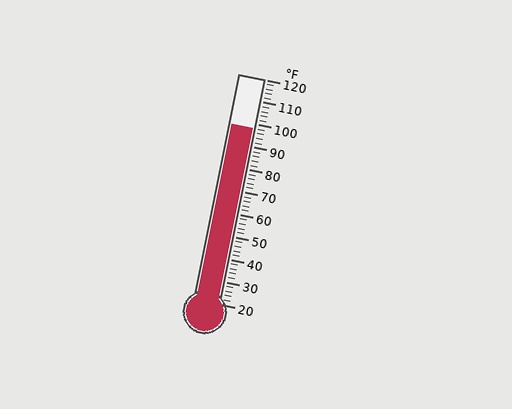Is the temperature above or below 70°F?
The temperature is above 70°F.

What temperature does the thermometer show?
The thermometer shows approximately 98°F.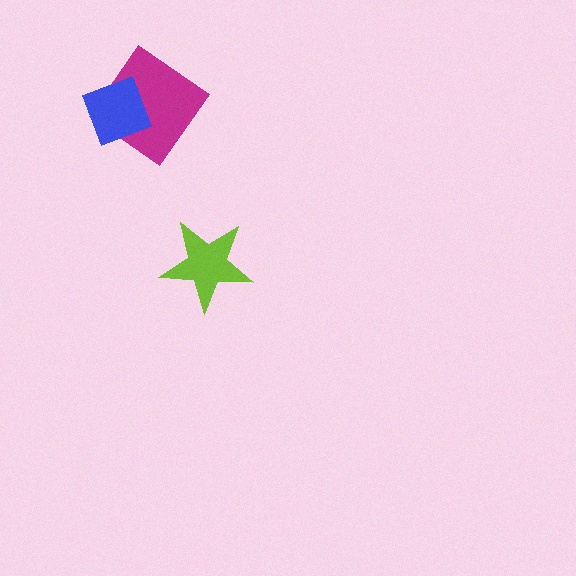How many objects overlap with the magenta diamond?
1 object overlaps with the magenta diamond.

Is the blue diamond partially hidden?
No, no other shape covers it.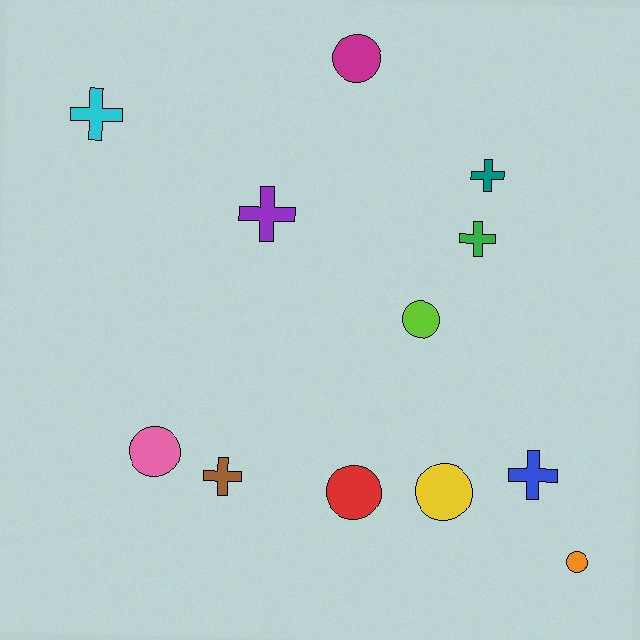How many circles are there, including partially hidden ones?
There are 6 circles.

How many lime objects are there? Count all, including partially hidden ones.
There is 1 lime object.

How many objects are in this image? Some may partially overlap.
There are 12 objects.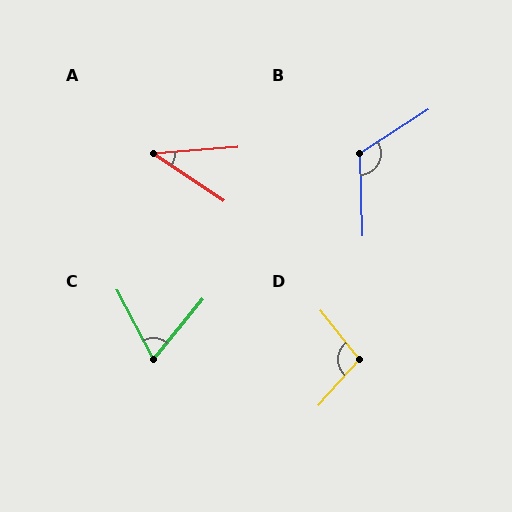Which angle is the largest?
B, at approximately 121 degrees.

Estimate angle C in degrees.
Approximately 67 degrees.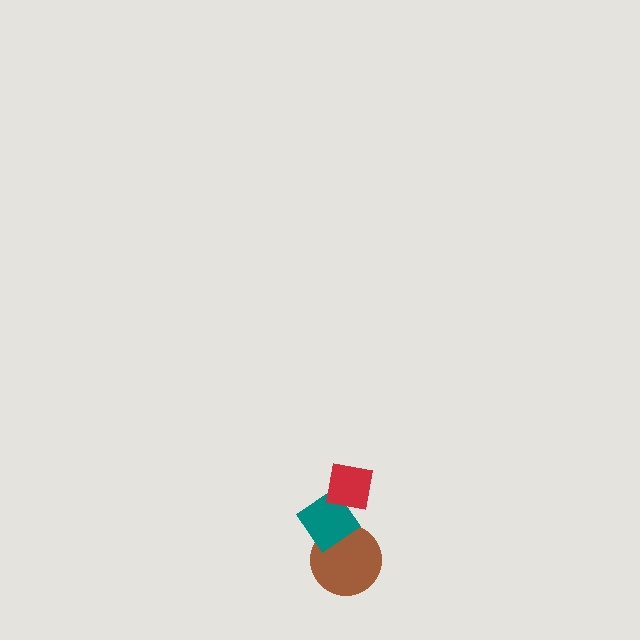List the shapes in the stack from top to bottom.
From top to bottom: the red square, the teal diamond, the brown circle.